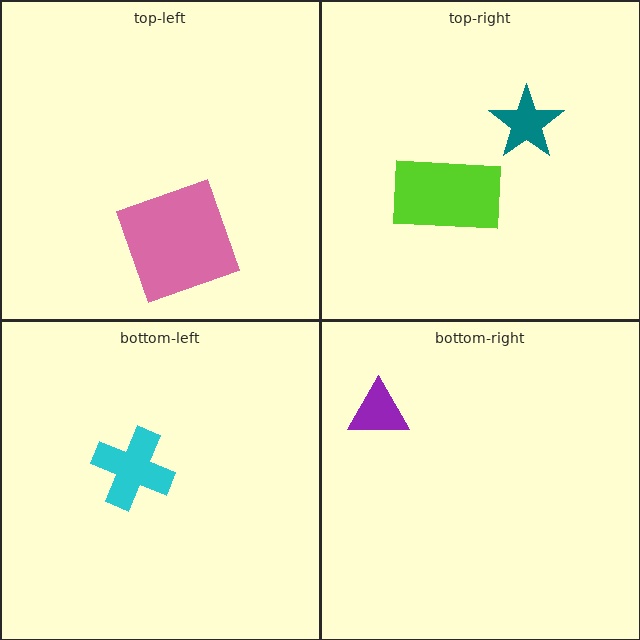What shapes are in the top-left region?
The pink square.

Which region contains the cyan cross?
The bottom-left region.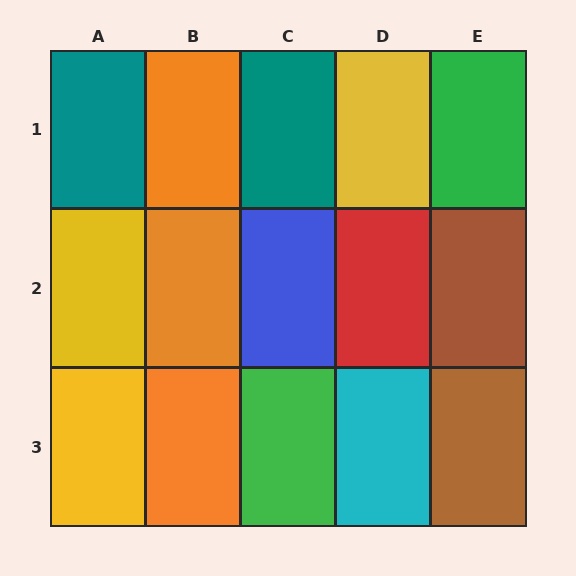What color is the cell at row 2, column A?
Yellow.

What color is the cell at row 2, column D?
Red.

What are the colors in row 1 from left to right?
Teal, orange, teal, yellow, green.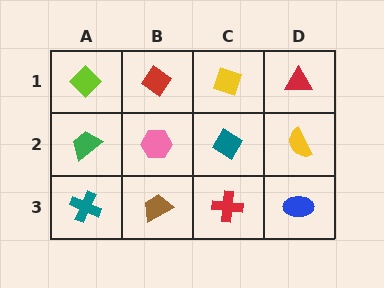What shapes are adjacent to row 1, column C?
A teal diamond (row 2, column C), a red diamond (row 1, column B), a red triangle (row 1, column D).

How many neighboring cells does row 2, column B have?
4.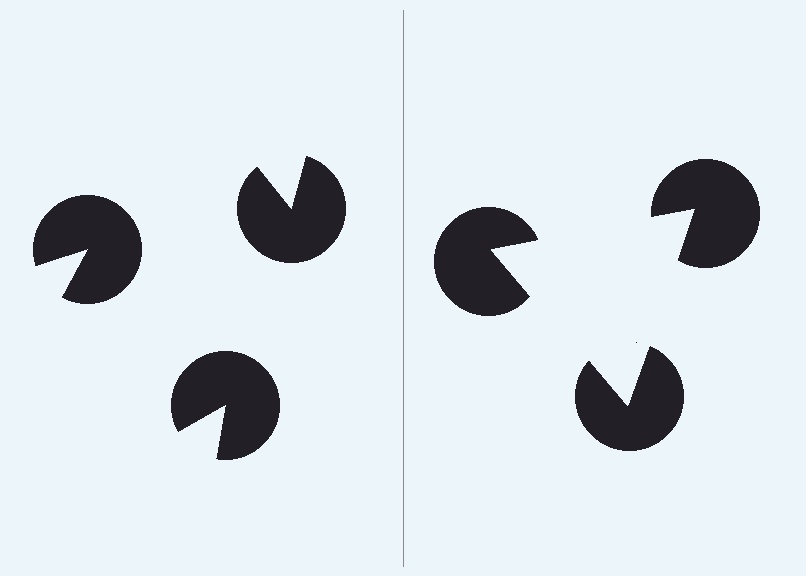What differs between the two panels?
The pac-man discs are positioned identically on both sides; only the wedge orientations differ. On the right they align to a triangle; on the left they are misaligned.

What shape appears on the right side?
An illusory triangle.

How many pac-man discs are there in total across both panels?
6 — 3 on each side.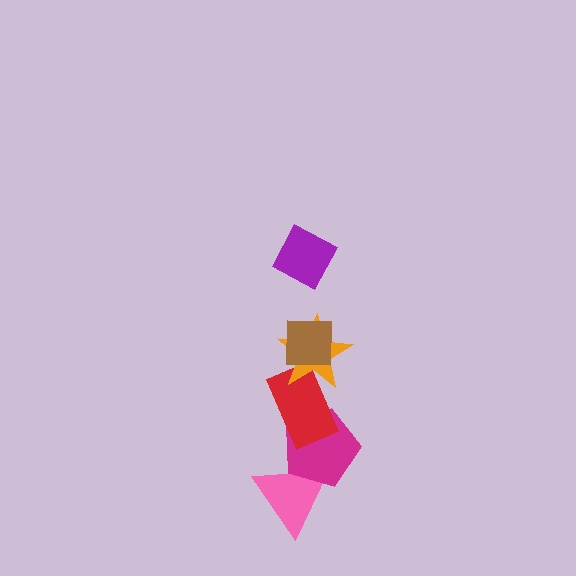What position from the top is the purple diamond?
The purple diamond is 1st from the top.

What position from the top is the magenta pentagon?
The magenta pentagon is 5th from the top.